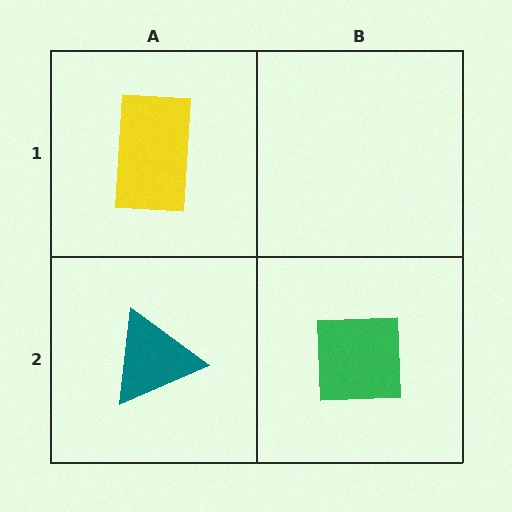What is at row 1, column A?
A yellow rectangle.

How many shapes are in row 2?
2 shapes.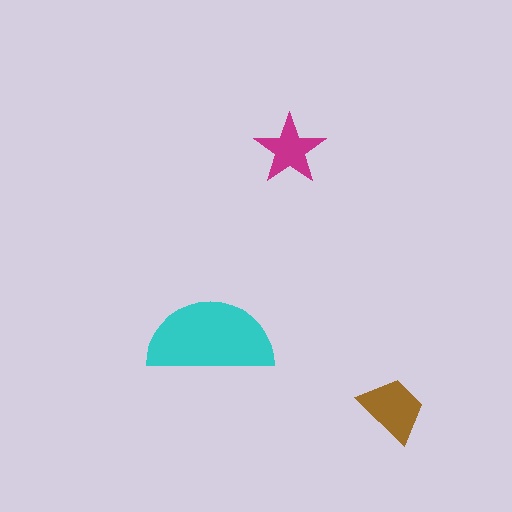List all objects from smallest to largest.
The magenta star, the brown trapezoid, the cyan semicircle.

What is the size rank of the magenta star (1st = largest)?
3rd.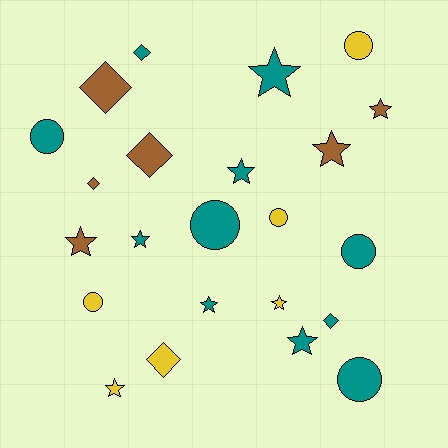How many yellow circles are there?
There are 3 yellow circles.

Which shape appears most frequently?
Star, with 10 objects.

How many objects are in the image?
There are 23 objects.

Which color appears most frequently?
Teal, with 11 objects.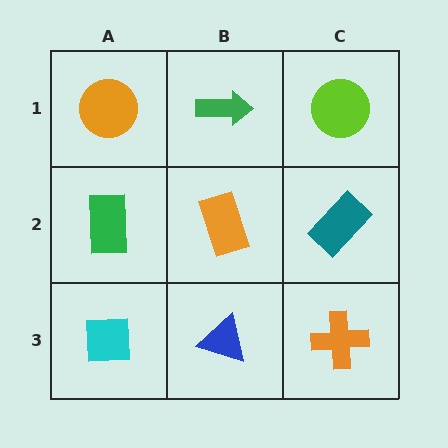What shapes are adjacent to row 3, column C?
A teal rectangle (row 2, column C), a blue triangle (row 3, column B).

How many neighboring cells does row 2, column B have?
4.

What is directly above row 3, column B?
An orange rectangle.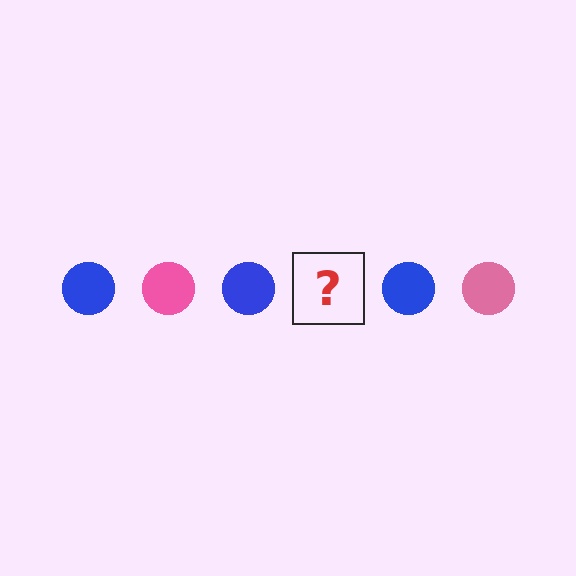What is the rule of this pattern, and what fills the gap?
The rule is that the pattern cycles through blue, pink circles. The gap should be filled with a pink circle.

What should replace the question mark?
The question mark should be replaced with a pink circle.